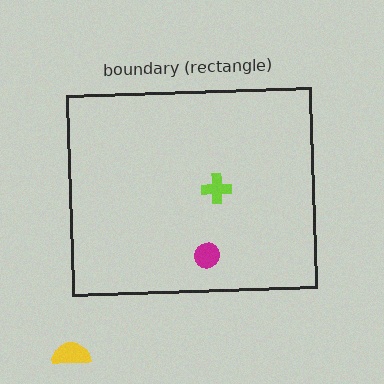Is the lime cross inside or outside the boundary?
Inside.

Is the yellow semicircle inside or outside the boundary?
Outside.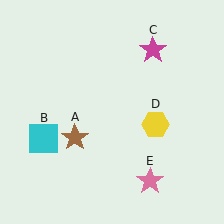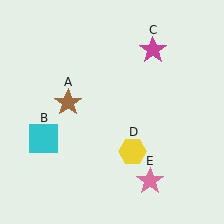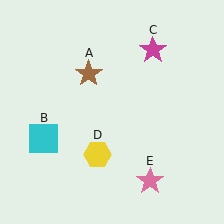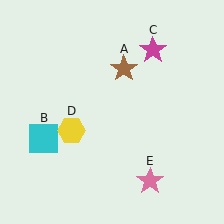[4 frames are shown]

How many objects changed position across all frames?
2 objects changed position: brown star (object A), yellow hexagon (object D).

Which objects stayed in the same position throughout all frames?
Cyan square (object B) and magenta star (object C) and pink star (object E) remained stationary.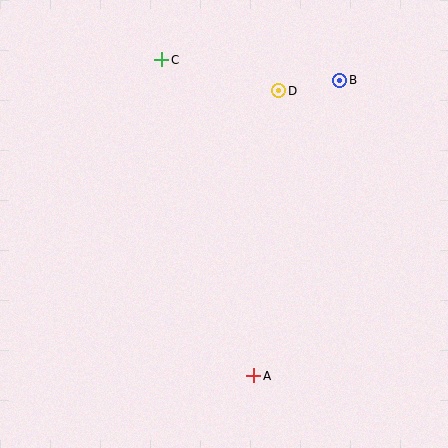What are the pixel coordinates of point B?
Point B is at (340, 80).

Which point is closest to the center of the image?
Point D at (279, 91) is closest to the center.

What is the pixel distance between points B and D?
The distance between B and D is 62 pixels.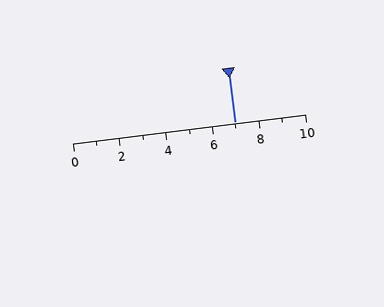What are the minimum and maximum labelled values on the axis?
The axis runs from 0 to 10.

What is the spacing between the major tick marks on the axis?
The major ticks are spaced 2 apart.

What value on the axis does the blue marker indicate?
The marker indicates approximately 7.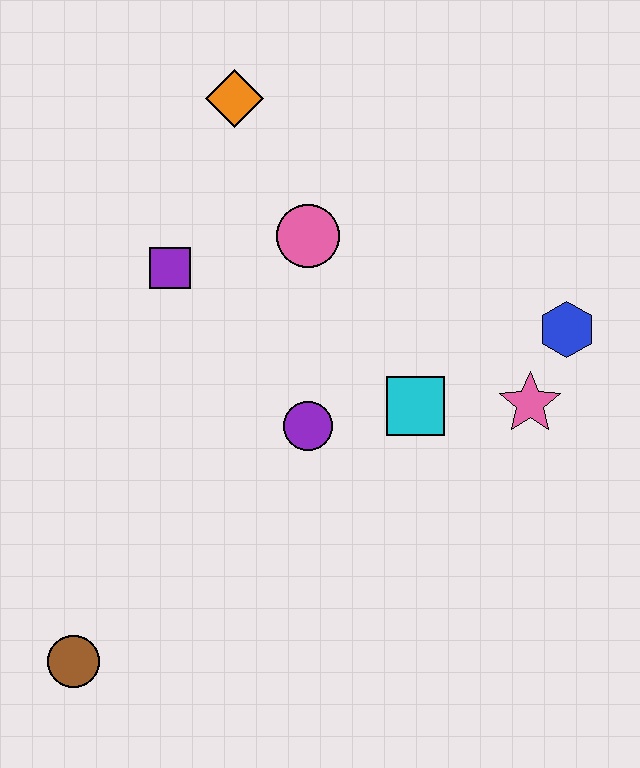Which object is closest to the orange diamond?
The pink circle is closest to the orange diamond.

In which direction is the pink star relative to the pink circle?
The pink star is to the right of the pink circle.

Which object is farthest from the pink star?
The brown circle is farthest from the pink star.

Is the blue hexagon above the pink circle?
No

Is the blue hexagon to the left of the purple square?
No